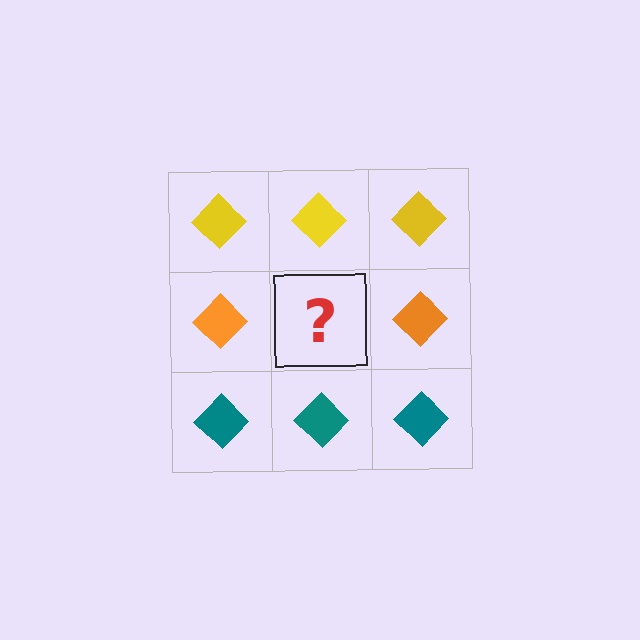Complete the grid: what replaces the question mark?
The question mark should be replaced with an orange diamond.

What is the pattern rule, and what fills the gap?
The rule is that each row has a consistent color. The gap should be filled with an orange diamond.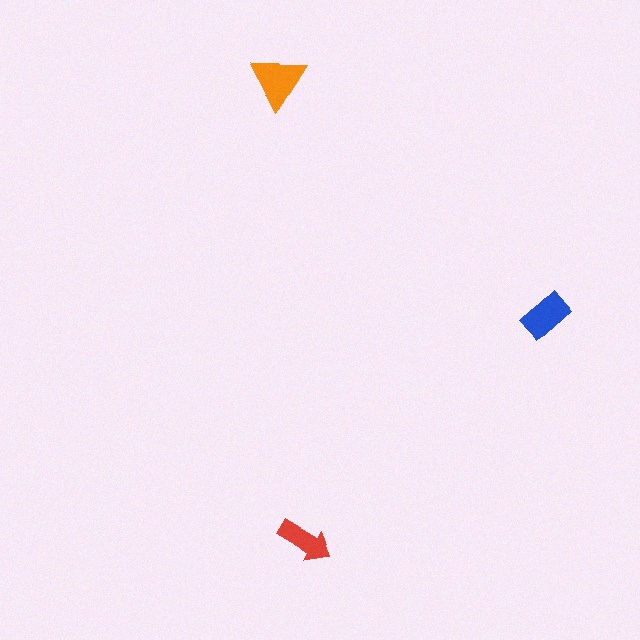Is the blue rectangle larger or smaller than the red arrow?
Larger.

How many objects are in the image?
There are 3 objects in the image.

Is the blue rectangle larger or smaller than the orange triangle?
Smaller.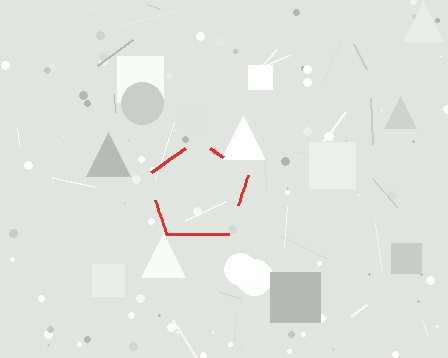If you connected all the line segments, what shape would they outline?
They would outline a pentagon.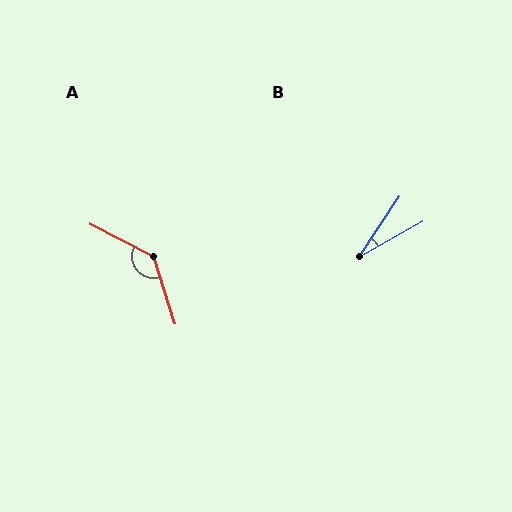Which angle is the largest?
A, at approximately 134 degrees.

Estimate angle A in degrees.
Approximately 134 degrees.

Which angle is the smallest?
B, at approximately 27 degrees.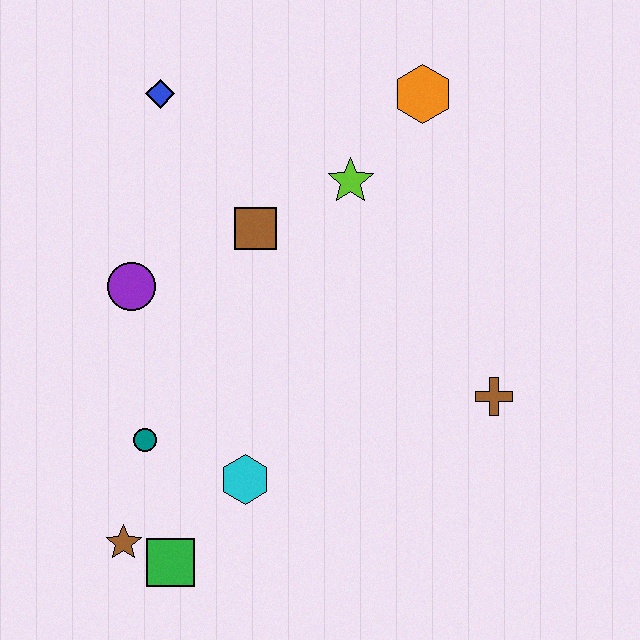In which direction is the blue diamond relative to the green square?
The blue diamond is above the green square.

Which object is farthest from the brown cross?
The blue diamond is farthest from the brown cross.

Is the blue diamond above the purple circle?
Yes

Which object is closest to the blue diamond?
The brown square is closest to the blue diamond.